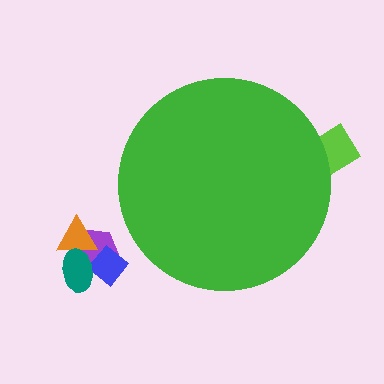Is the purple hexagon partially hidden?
No, the purple hexagon is fully visible.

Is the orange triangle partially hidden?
No, the orange triangle is fully visible.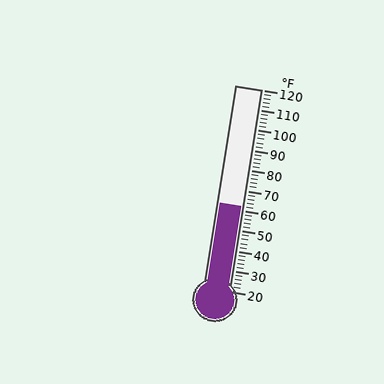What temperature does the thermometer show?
The thermometer shows approximately 62°F.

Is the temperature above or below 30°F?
The temperature is above 30°F.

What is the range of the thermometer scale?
The thermometer scale ranges from 20°F to 120°F.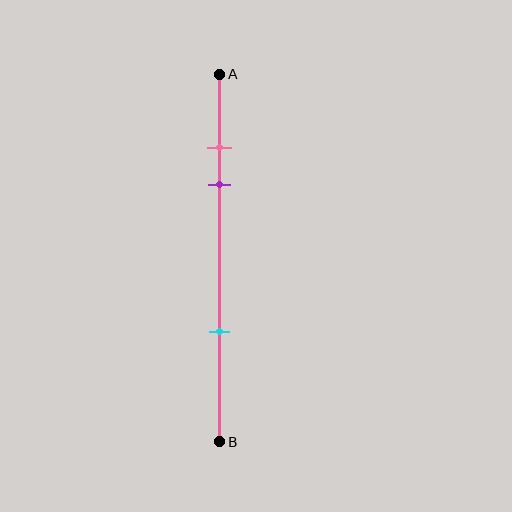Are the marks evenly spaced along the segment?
No, the marks are not evenly spaced.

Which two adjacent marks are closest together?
The pink and purple marks are the closest adjacent pair.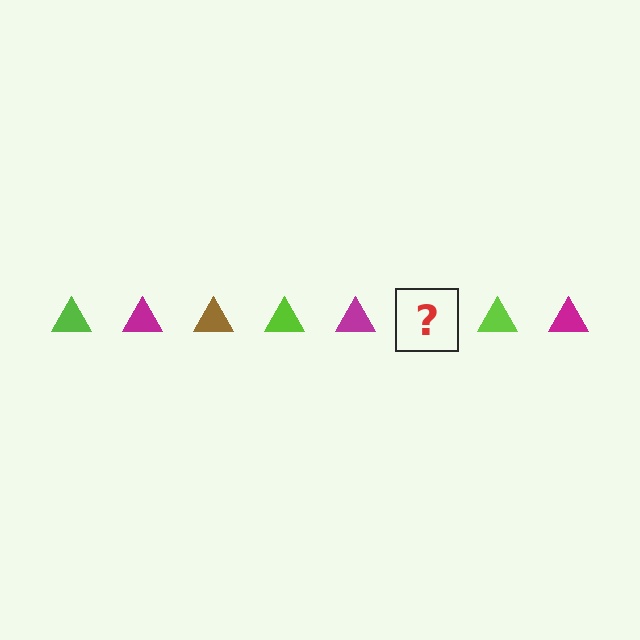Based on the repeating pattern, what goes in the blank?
The blank should be a brown triangle.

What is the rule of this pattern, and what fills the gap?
The rule is that the pattern cycles through lime, magenta, brown triangles. The gap should be filled with a brown triangle.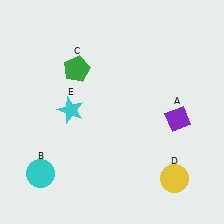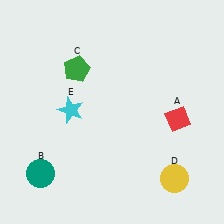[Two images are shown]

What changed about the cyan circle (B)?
In Image 1, B is cyan. In Image 2, it changed to teal.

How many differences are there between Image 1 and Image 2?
There are 2 differences between the two images.